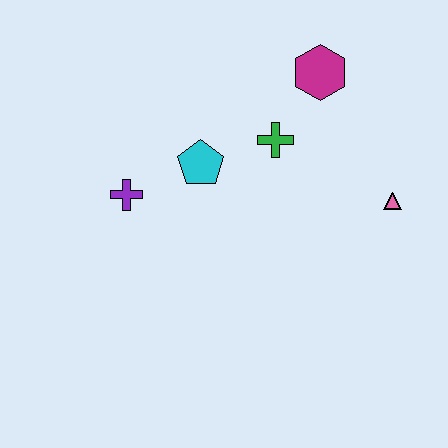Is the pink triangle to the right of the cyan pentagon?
Yes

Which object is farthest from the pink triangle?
The purple cross is farthest from the pink triangle.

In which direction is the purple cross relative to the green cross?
The purple cross is to the left of the green cross.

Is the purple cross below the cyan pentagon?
Yes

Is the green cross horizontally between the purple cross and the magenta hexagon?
Yes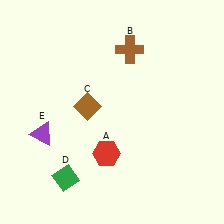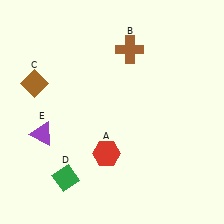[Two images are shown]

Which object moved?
The brown diamond (C) moved left.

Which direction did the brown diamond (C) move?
The brown diamond (C) moved left.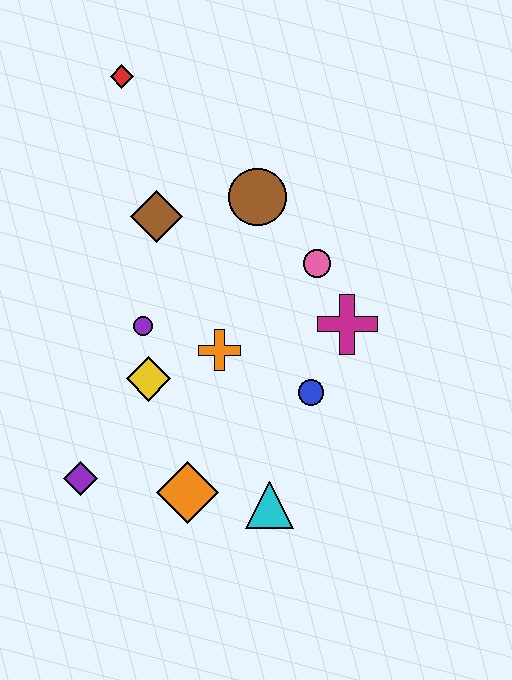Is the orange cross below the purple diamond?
No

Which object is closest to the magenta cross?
The pink circle is closest to the magenta cross.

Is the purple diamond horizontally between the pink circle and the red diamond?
No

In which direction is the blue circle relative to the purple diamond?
The blue circle is to the right of the purple diamond.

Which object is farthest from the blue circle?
The red diamond is farthest from the blue circle.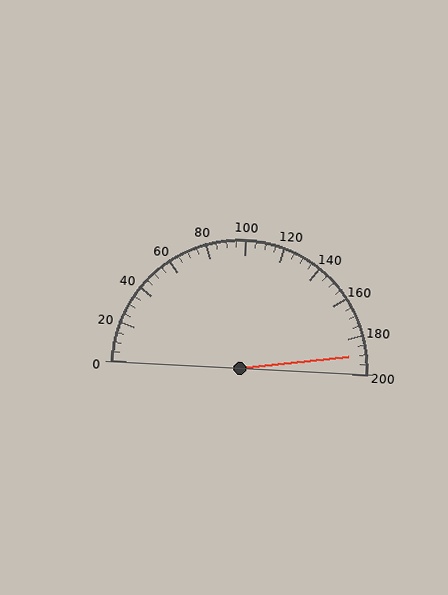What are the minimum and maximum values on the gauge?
The gauge ranges from 0 to 200.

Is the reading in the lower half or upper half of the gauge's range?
The reading is in the upper half of the range (0 to 200).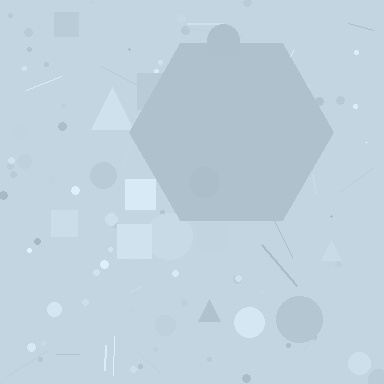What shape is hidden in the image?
A hexagon is hidden in the image.